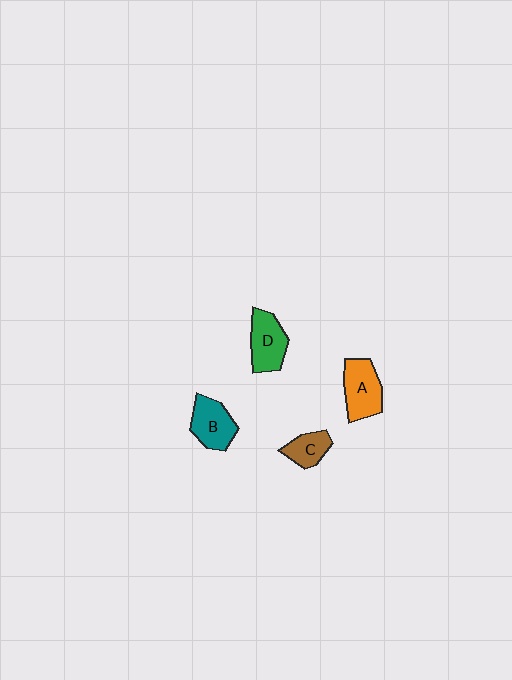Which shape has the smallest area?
Shape C (brown).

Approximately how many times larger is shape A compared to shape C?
Approximately 1.6 times.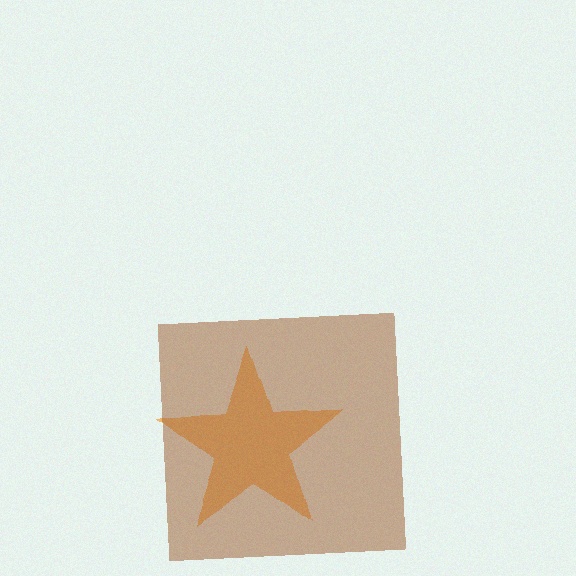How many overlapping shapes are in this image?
There are 2 overlapping shapes in the image.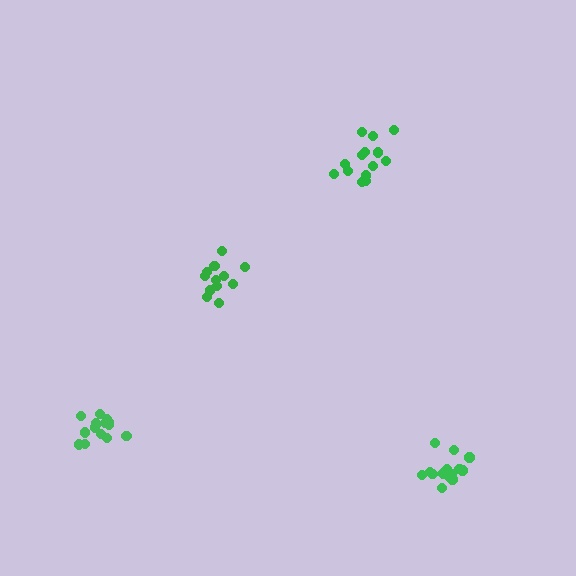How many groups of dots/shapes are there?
There are 4 groups.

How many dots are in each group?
Group 1: 14 dots, Group 2: 12 dots, Group 3: 15 dots, Group 4: 17 dots (58 total).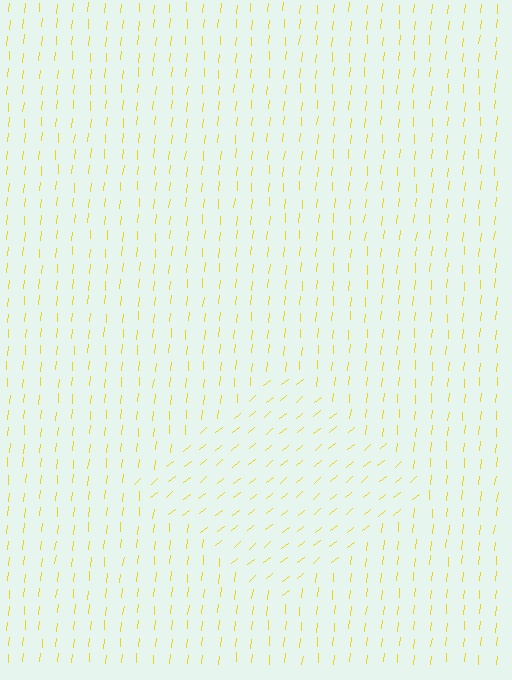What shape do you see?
I see a diamond.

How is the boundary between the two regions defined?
The boundary is defined purely by a change in line orientation (approximately 45 degrees difference). All lines are the same color and thickness.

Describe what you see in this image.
The image is filled with small yellow line segments. A diamond region in the image has lines oriented differently from the surrounding lines, creating a visible texture boundary.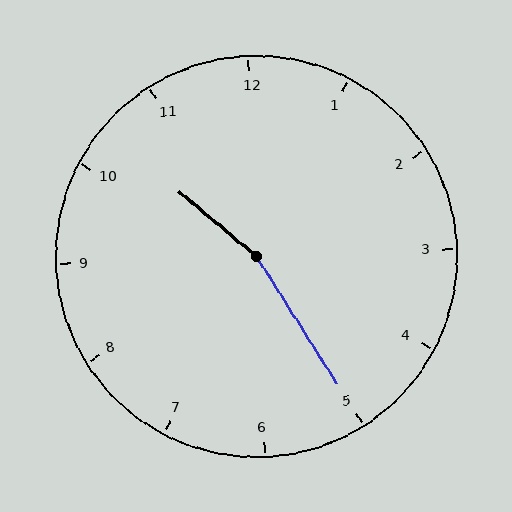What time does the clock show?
10:25.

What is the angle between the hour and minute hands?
Approximately 162 degrees.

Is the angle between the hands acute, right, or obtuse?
It is obtuse.